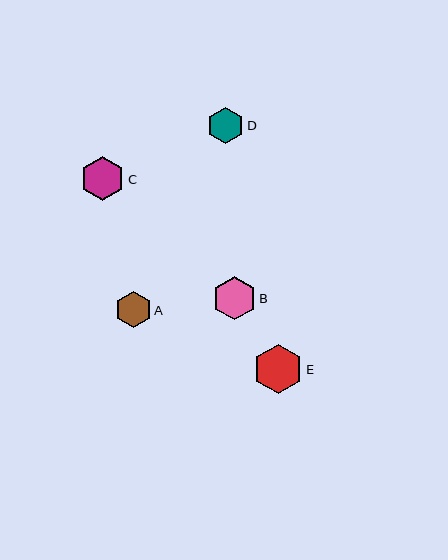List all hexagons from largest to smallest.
From largest to smallest: E, B, C, D, A.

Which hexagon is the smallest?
Hexagon A is the smallest with a size of approximately 36 pixels.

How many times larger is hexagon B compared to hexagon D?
Hexagon B is approximately 1.2 times the size of hexagon D.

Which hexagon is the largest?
Hexagon E is the largest with a size of approximately 49 pixels.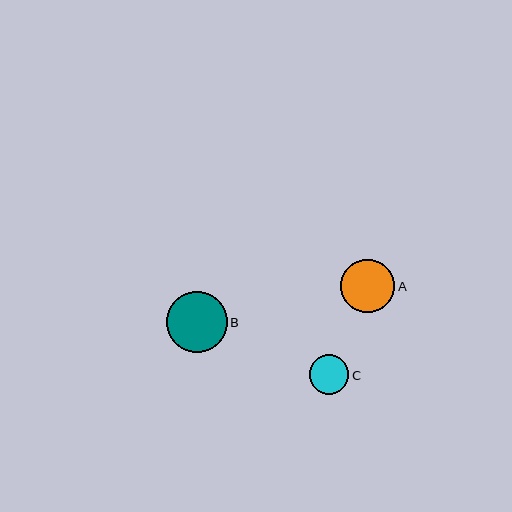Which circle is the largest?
Circle B is the largest with a size of approximately 61 pixels.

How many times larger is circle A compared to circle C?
Circle A is approximately 1.4 times the size of circle C.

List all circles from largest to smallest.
From largest to smallest: B, A, C.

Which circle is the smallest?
Circle C is the smallest with a size of approximately 39 pixels.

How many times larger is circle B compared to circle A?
Circle B is approximately 1.1 times the size of circle A.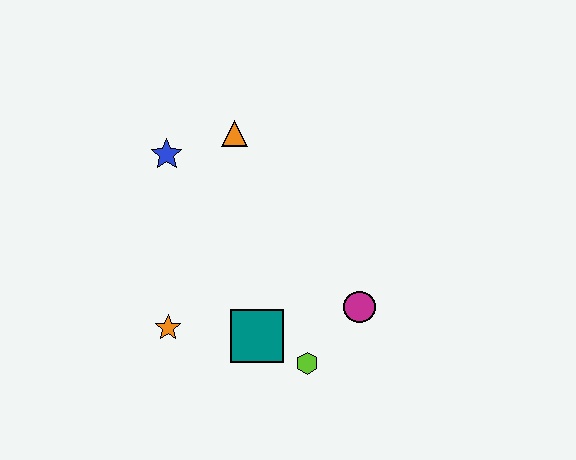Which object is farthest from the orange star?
The orange triangle is farthest from the orange star.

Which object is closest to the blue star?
The orange triangle is closest to the blue star.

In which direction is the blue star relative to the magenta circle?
The blue star is to the left of the magenta circle.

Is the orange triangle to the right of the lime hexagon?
No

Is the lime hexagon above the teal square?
No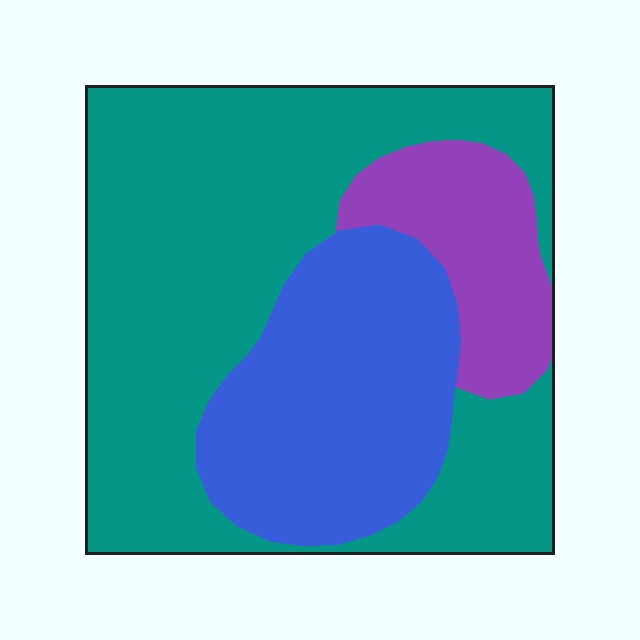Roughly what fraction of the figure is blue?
Blue covers 28% of the figure.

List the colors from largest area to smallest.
From largest to smallest: teal, blue, purple.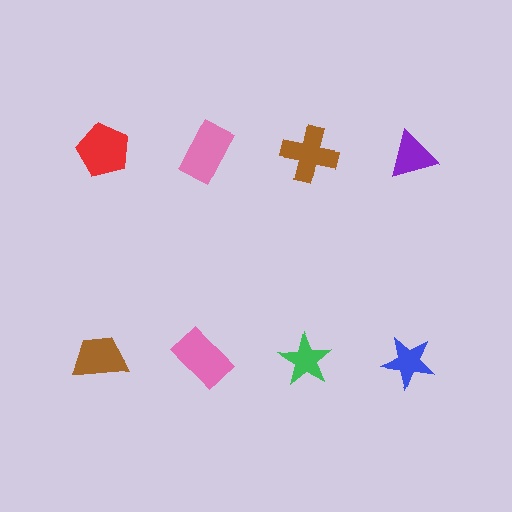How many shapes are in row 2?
4 shapes.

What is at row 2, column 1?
A brown trapezoid.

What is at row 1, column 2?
A pink rectangle.